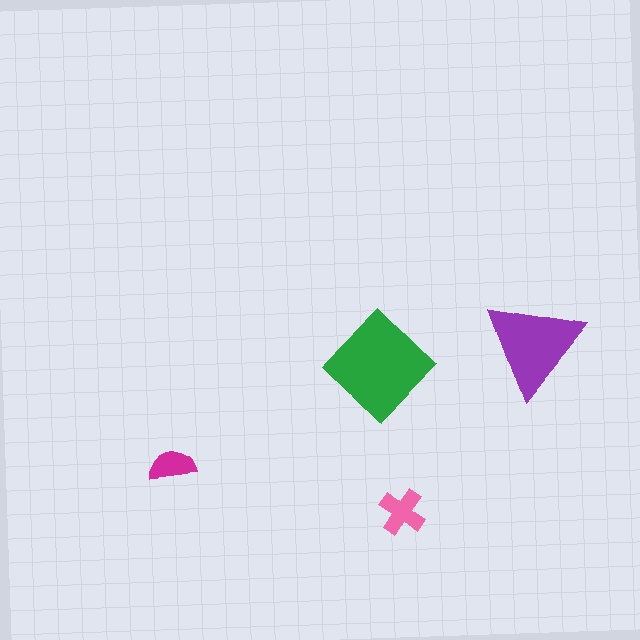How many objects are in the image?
There are 4 objects in the image.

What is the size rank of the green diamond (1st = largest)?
1st.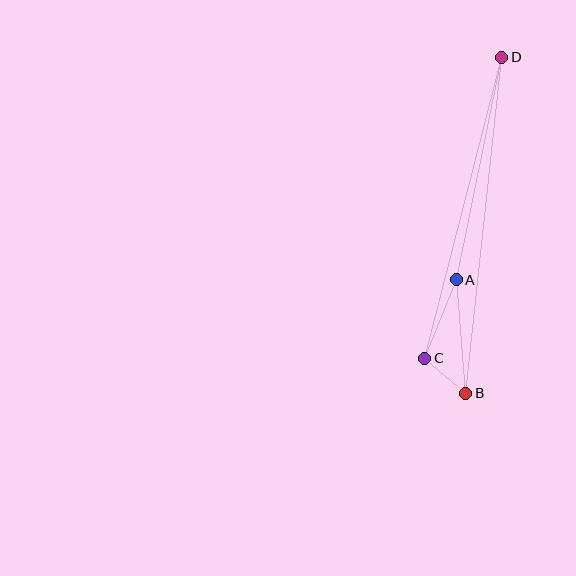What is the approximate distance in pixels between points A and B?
The distance between A and B is approximately 114 pixels.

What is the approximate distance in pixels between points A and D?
The distance between A and D is approximately 227 pixels.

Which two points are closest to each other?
Points B and C are closest to each other.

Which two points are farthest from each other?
Points B and D are farthest from each other.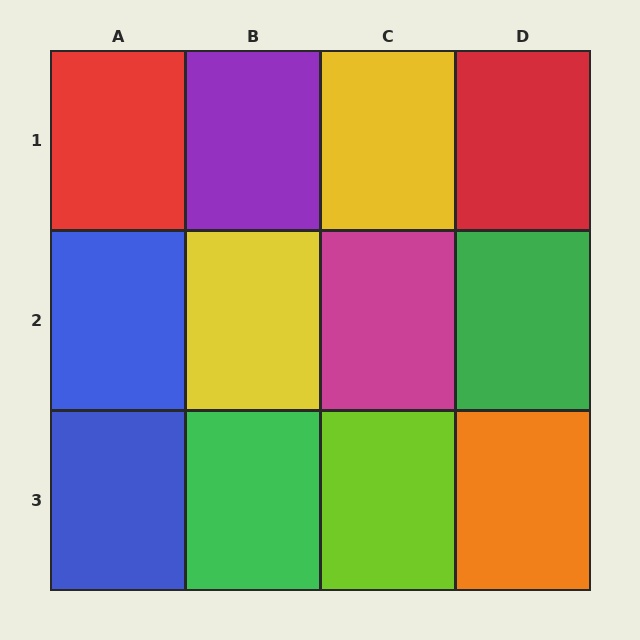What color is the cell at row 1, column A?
Red.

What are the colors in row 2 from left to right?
Blue, yellow, magenta, green.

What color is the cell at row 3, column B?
Green.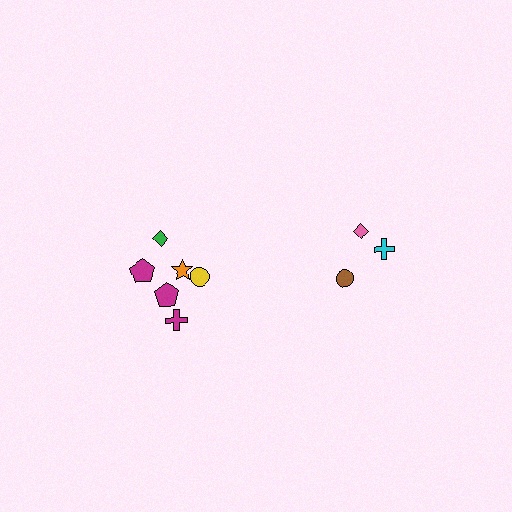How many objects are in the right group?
There are 3 objects.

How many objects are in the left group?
There are 6 objects.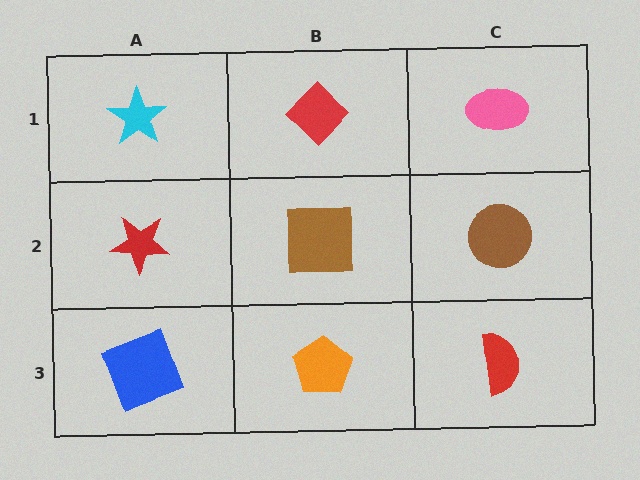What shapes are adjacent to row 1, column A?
A red star (row 2, column A), a red diamond (row 1, column B).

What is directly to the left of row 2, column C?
A brown square.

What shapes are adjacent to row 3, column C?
A brown circle (row 2, column C), an orange pentagon (row 3, column B).